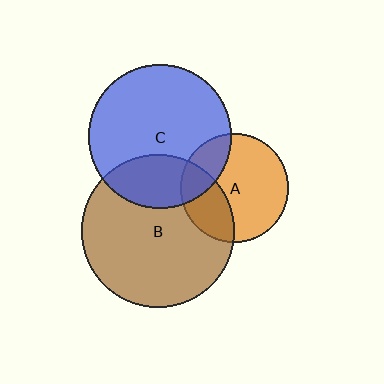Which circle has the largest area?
Circle B (brown).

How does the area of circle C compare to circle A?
Approximately 1.8 times.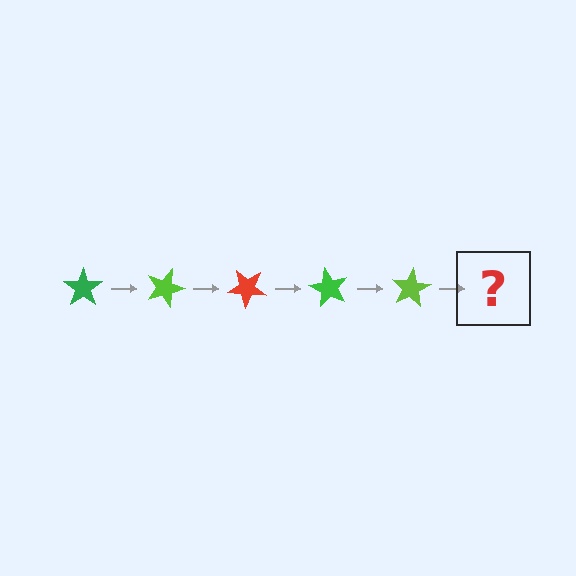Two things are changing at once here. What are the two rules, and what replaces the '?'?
The two rules are that it rotates 20 degrees each step and the color cycles through green, lime, and red. The '?' should be a red star, rotated 100 degrees from the start.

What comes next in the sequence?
The next element should be a red star, rotated 100 degrees from the start.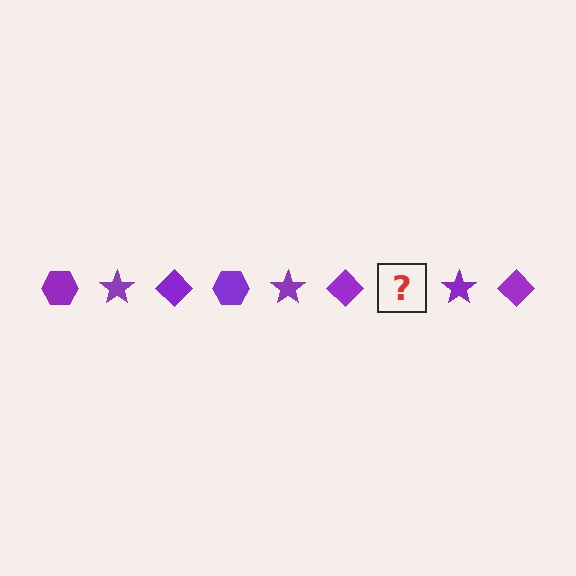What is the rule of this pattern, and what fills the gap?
The rule is that the pattern cycles through hexagon, star, diamond shapes in purple. The gap should be filled with a purple hexagon.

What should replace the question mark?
The question mark should be replaced with a purple hexagon.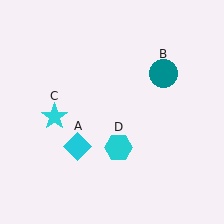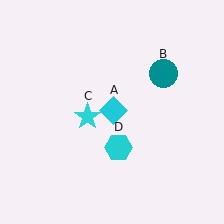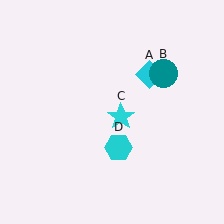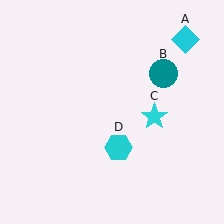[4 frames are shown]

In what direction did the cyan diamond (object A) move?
The cyan diamond (object A) moved up and to the right.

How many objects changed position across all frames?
2 objects changed position: cyan diamond (object A), cyan star (object C).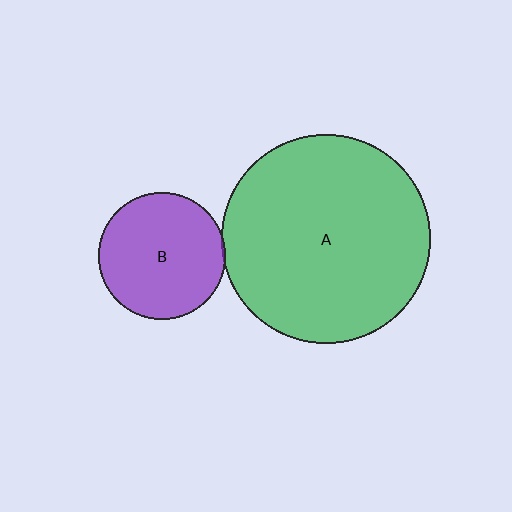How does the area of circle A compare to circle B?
Approximately 2.7 times.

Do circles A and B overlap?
Yes.